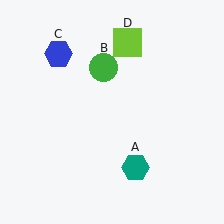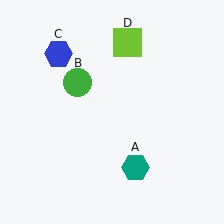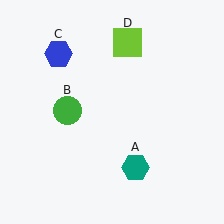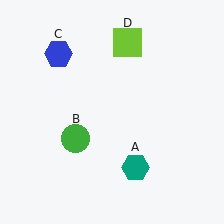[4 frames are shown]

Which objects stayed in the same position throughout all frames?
Teal hexagon (object A) and blue hexagon (object C) and lime square (object D) remained stationary.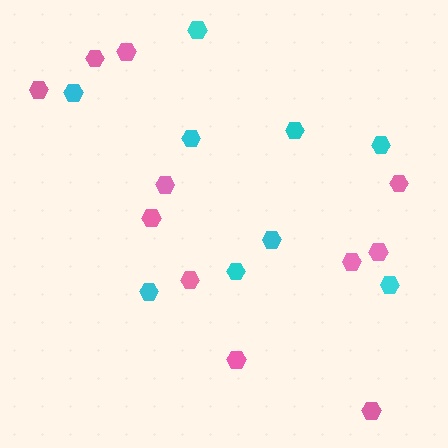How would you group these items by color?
There are 2 groups: one group of cyan hexagons (9) and one group of pink hexagons (11).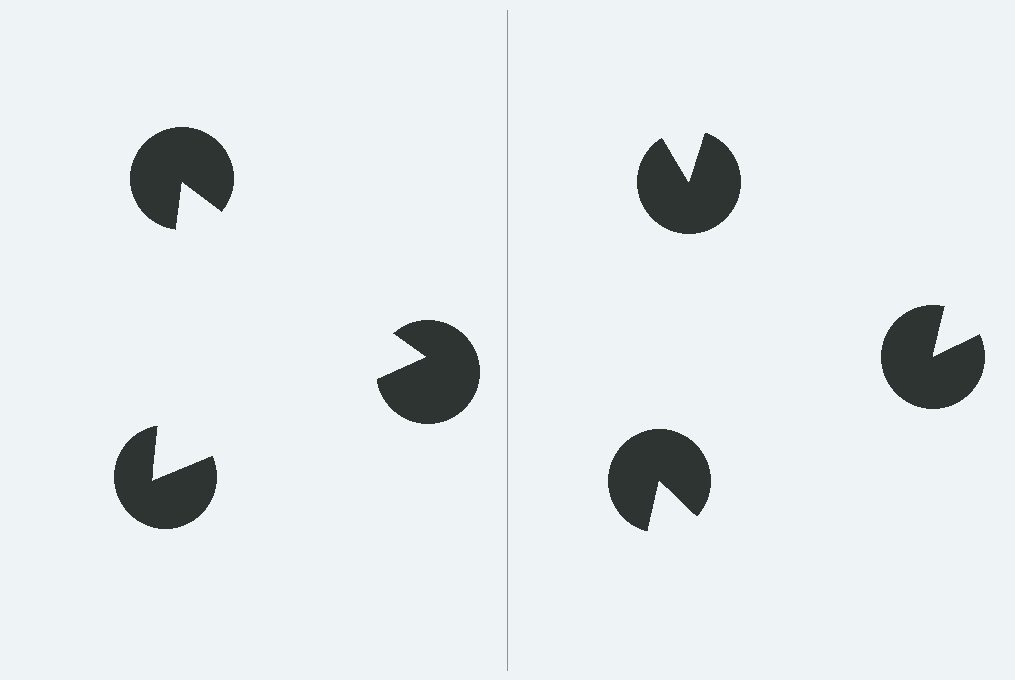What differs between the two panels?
The pac-man discs are positioned identically on both sides; only the wedge orientations differ. On the left they align to a triangle; on the right they are misaligned.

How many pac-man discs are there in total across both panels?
6 — 3 on each side.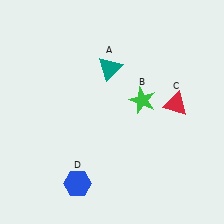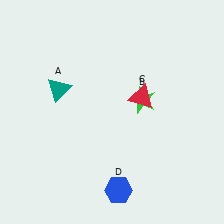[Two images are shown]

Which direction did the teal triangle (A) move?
The teal triangle (A) moved left.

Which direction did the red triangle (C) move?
The red triangle (C) moved left.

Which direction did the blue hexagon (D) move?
The blue hexagon (D) moved right.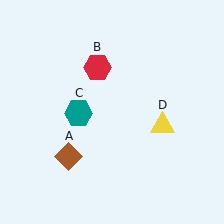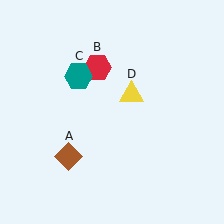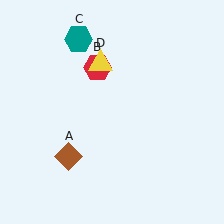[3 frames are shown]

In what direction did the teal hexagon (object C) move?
The teal hexagon (object C) moved up.